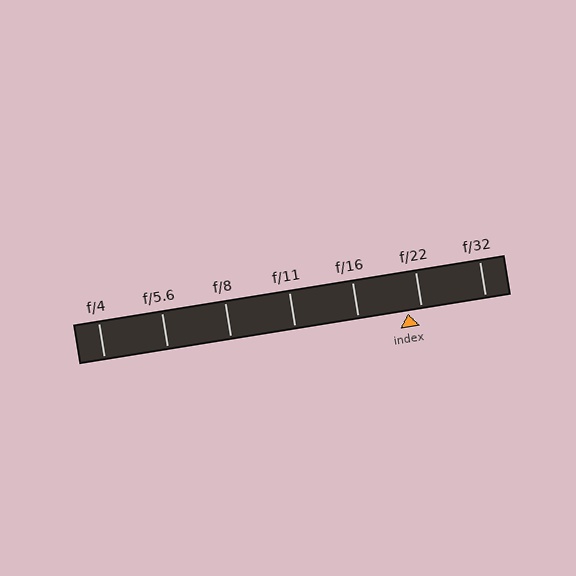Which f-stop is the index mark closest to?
The index mark is closest to f/22.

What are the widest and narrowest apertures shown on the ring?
The widest aperture shown is f/4 and the narrowest is f/32.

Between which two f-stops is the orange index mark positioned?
The index mark is between f/16 and f/22.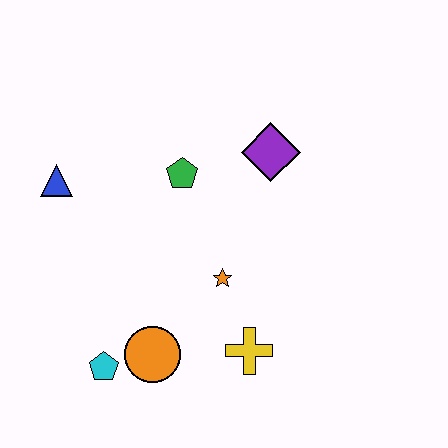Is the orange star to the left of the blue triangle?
No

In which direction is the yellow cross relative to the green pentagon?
The yellow cross is below the green pentagon.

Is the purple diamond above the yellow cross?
Yes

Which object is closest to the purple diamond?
The green pentagon is closest to the purple diamond.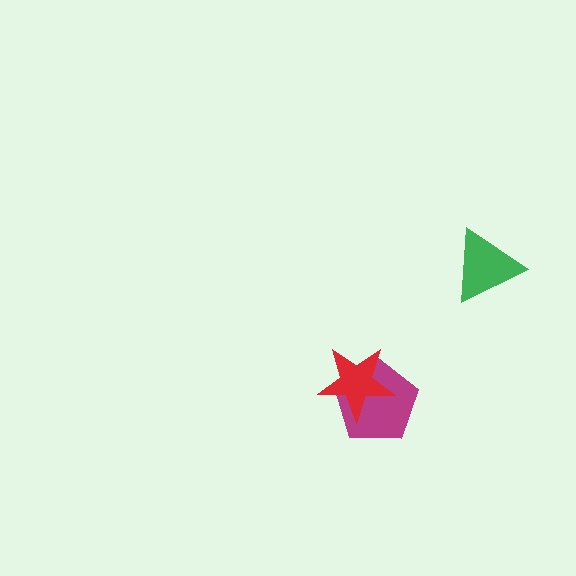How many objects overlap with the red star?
1 object overlaps with the red star.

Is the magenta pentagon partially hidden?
Yes, it is partially covered by another shape.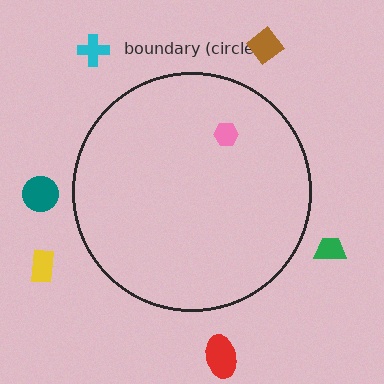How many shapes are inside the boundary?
1 inside, 6 outside.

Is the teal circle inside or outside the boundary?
Outside.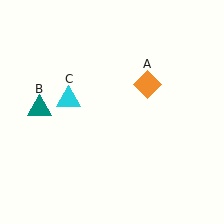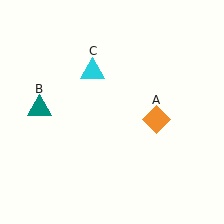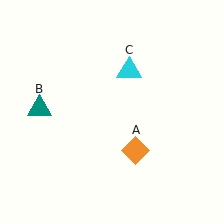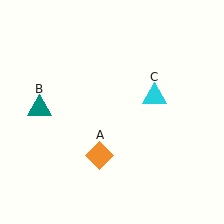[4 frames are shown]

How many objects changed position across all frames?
2 objects changed position: orange diamond (object A), cyan triangle (object C).